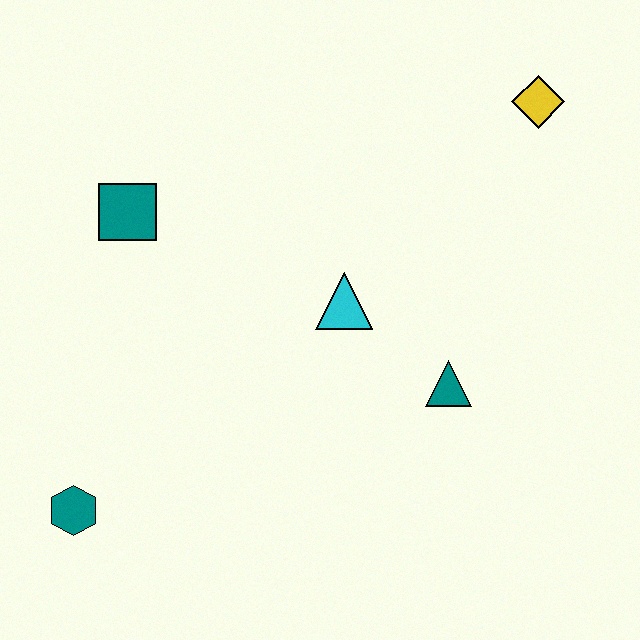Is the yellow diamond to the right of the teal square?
Yes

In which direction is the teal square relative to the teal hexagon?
The teal square is above the teal hexagon.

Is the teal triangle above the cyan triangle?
No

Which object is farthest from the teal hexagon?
The yellow diamond is farthest from the teal hexagon.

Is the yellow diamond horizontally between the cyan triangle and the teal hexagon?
No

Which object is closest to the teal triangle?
The cyan triangle is closest to the teal triangle.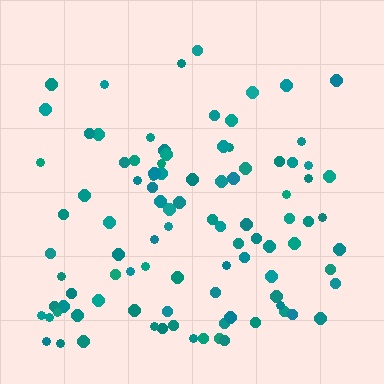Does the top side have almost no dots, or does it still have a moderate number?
Still a moderate number, just noticeably fewer than the bottom.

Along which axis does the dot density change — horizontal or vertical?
Vertical.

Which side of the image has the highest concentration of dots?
The bottom.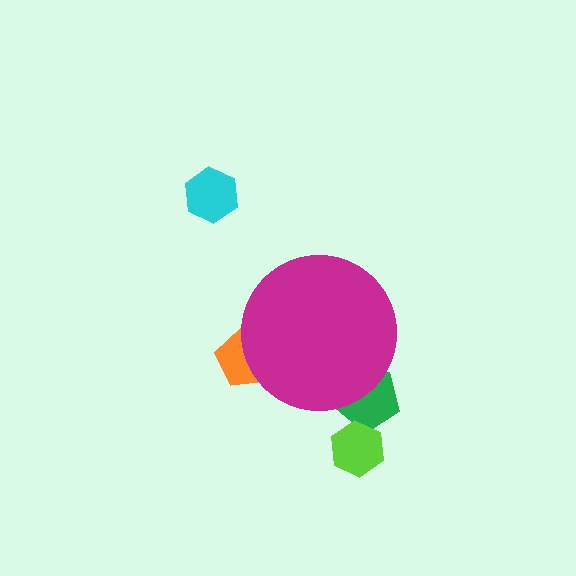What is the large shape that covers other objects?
A magenta circle.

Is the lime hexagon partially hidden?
No, the lime hexagon is fully visible.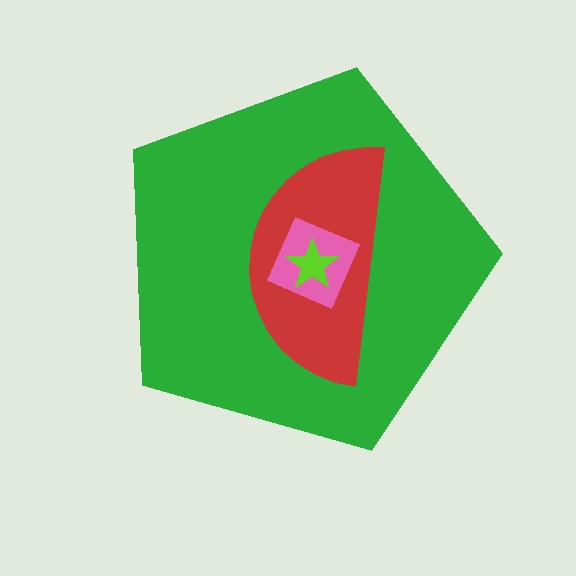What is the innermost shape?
The lime star.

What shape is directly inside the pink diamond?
The lime star.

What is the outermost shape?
The green pentagon.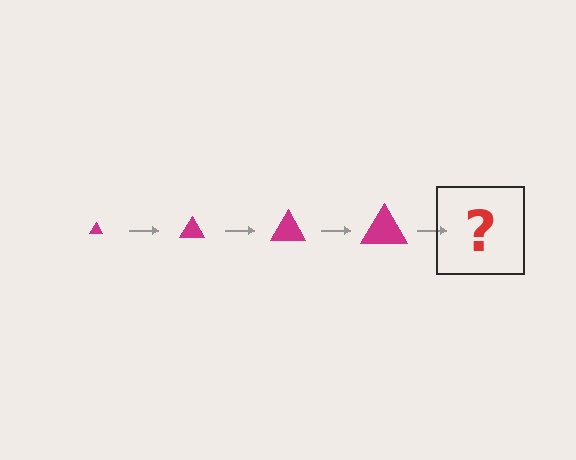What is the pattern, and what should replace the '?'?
The pattern is that the triangle gets progressively larger each step. The '?' should be a magenta triangle, larger than the previous one.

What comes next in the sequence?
The next element should be a magenta triangle, larger than the previous one.